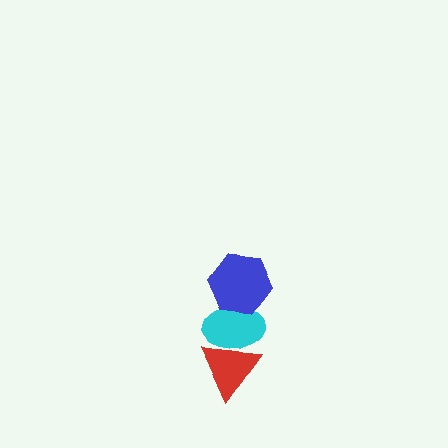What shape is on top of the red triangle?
The cyan ellipse is on top of the red triangle.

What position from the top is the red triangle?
The red triangle is 3rd from the top.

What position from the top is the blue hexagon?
The blue hexagon is 1st from the top.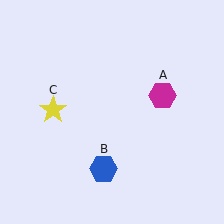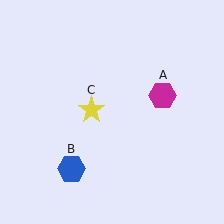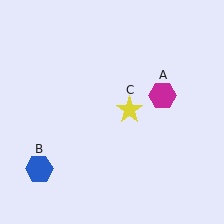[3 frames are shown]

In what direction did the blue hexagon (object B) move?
The blue hexagon (object B) moved left.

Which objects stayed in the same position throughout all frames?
Magenta hexagon (object A) remained stationary.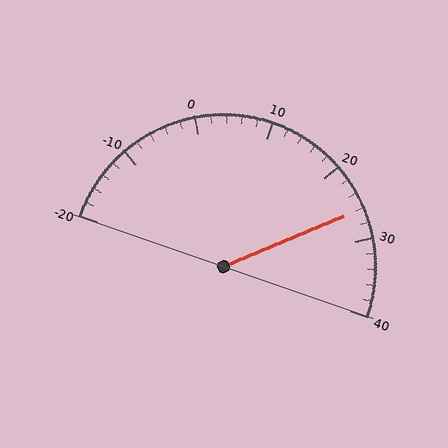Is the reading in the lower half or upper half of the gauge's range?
The reading is in the upper half of the range (-20 to 40).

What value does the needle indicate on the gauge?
The needle indicates approximately 26.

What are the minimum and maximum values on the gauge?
The gauge ranges from -20 to 40.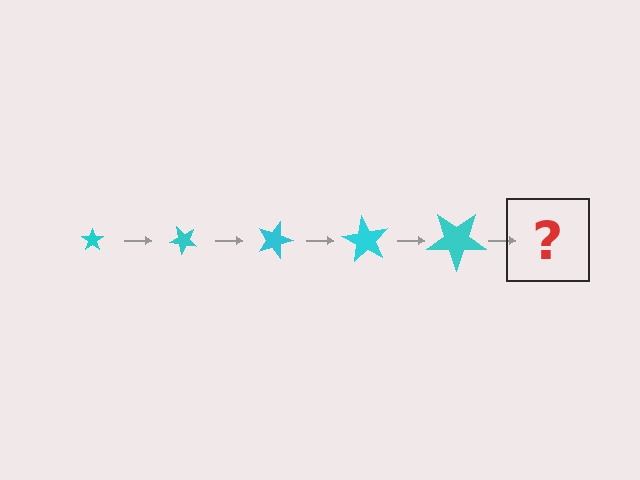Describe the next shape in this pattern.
It should be a star, larger than the previous one and rotated 225 degrees from the start.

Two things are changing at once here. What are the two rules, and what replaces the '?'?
The two rules are that the star grows larger each step and it rotates 45 degrees each step. The '?' should be a star, larger than the previous one and rotated 225 degrees from the start.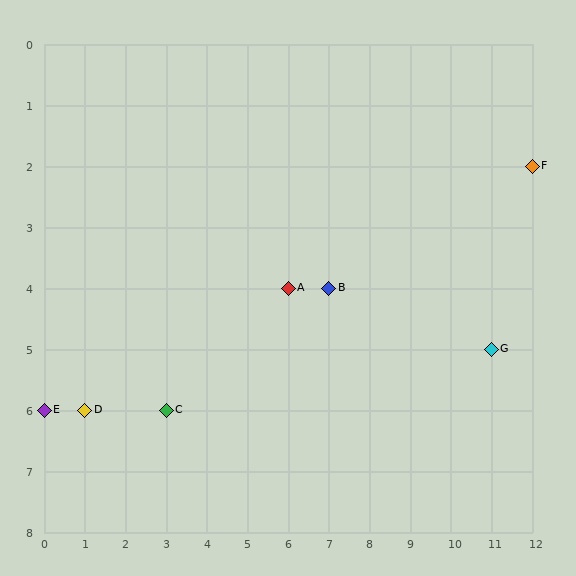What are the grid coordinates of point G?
Point G is at grid coordinates (11, 5).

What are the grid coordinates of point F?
Point F is at grid coordinates (12, 2).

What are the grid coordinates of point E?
Point E is at grid coordinates (0, 6).